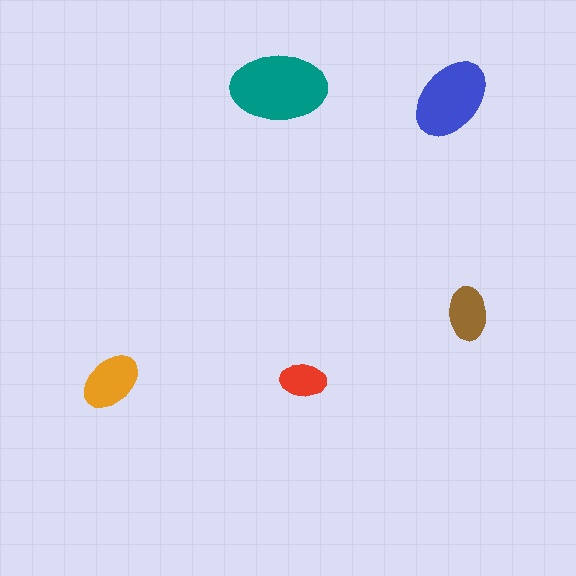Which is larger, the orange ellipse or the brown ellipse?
The orange one.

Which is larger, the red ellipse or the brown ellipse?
The brown one.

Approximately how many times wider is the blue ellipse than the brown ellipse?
About 1.5 times wider.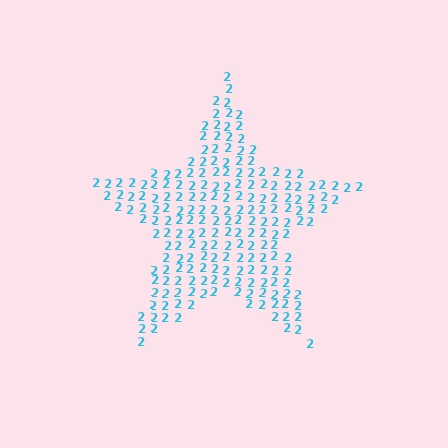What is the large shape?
The large shape is a star.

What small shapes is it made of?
It is made of small digit 2's.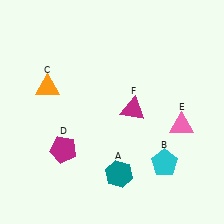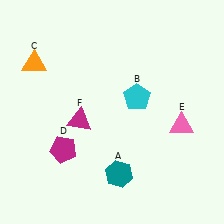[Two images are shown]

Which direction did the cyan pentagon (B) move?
The cyan pentagon (B) moved up.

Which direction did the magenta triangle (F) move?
The magenta triangle (F) moved left.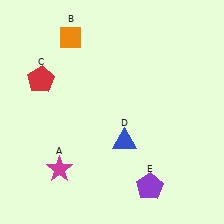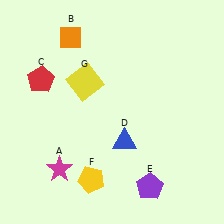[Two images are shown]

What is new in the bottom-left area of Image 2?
A yellow pentagon (F) was added in the bottom-left area of Image 2.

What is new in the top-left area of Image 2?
A yellow square (G) was added in the top-left area of Image 2.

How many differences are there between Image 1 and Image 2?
There are 2 differences between the two images.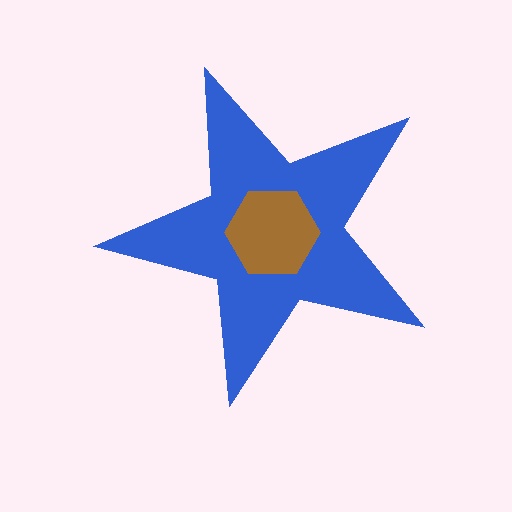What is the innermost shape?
The brown hexagon.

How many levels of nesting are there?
2.